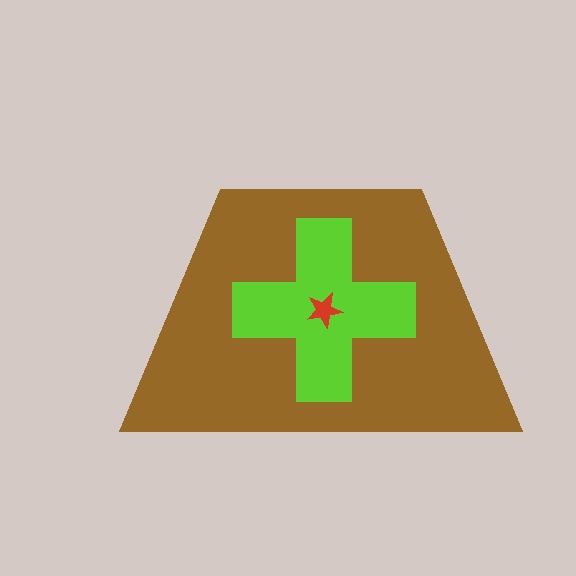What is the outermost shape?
The brown trapezoid.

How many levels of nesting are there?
3.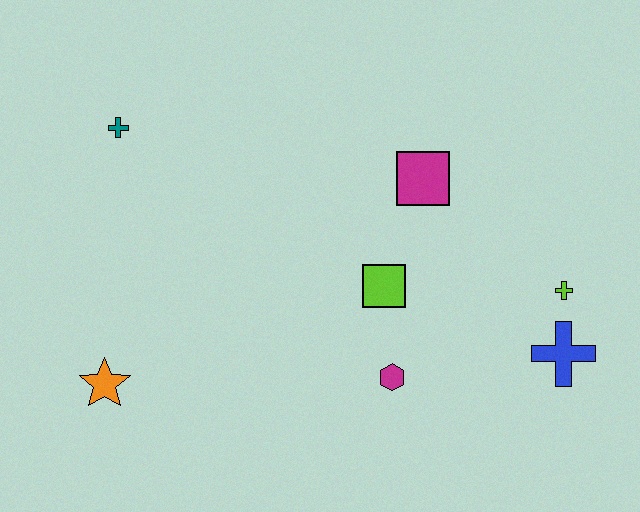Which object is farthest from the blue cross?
The teal cross is farthest from the blue cross.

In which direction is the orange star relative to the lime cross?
The orange star is to the left of the lime cross.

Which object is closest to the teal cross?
The orange star is closest to the teal cross.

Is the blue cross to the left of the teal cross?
No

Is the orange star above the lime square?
No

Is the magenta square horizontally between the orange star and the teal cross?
No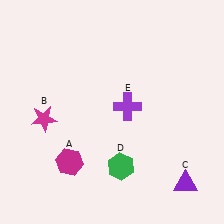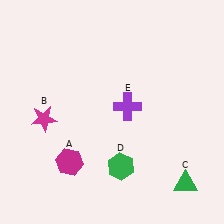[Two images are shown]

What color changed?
The triangle (C) changed from purple in Image 1 to green in Image 2.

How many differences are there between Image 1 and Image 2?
There is 1 difference between the two images.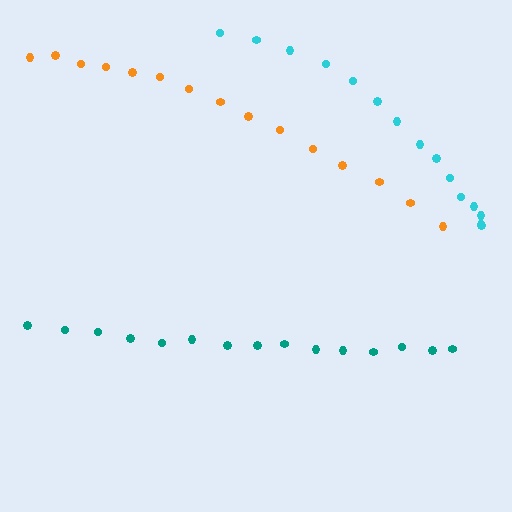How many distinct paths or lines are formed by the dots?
There are 3 distinct paths.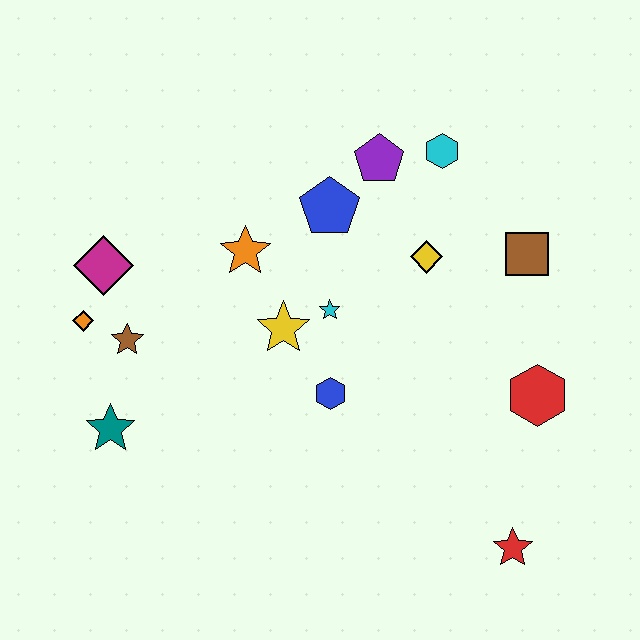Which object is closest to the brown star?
The orange diamond is closest to the brown star.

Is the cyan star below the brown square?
Yes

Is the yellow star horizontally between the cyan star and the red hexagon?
No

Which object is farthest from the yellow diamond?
The teal star is farthest from the yellow diamond.